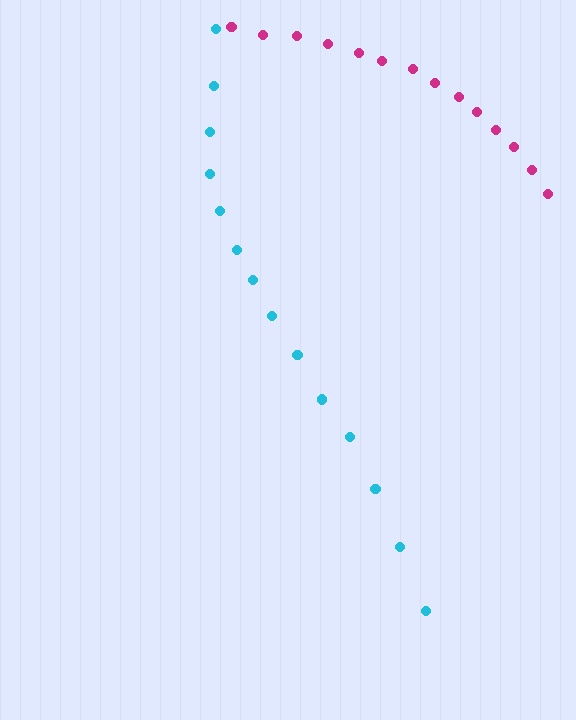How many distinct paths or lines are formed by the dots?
There are 2 distinct paths.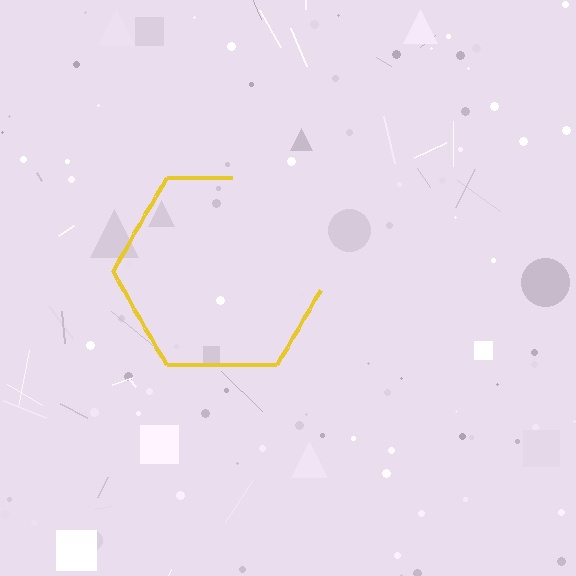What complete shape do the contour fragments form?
The contour fragments form a hexagon.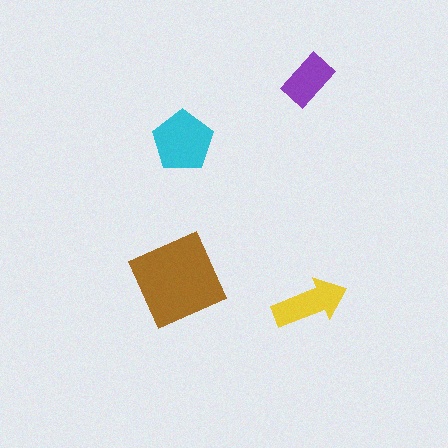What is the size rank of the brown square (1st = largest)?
1st.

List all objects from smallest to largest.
The purple rectangle, the yellow arrow, the cyan pentagon, the brown square.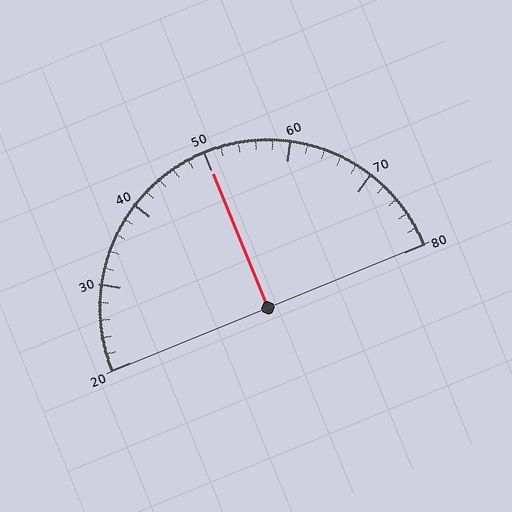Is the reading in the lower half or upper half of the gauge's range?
The reading is in the upper half of the range (20 to 80).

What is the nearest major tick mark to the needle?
The nearest major tick mark is 50.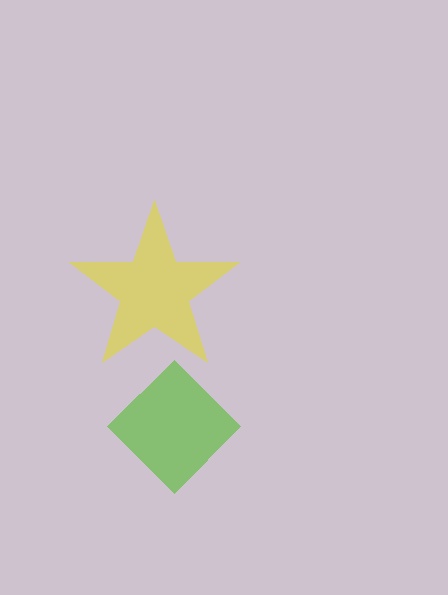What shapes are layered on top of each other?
The layered shapes are: a lime diamond, a yellow star.